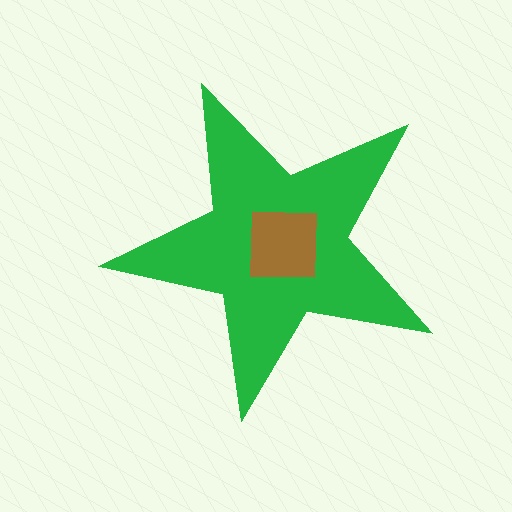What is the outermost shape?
The green star.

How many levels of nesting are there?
2.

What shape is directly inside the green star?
The brown square.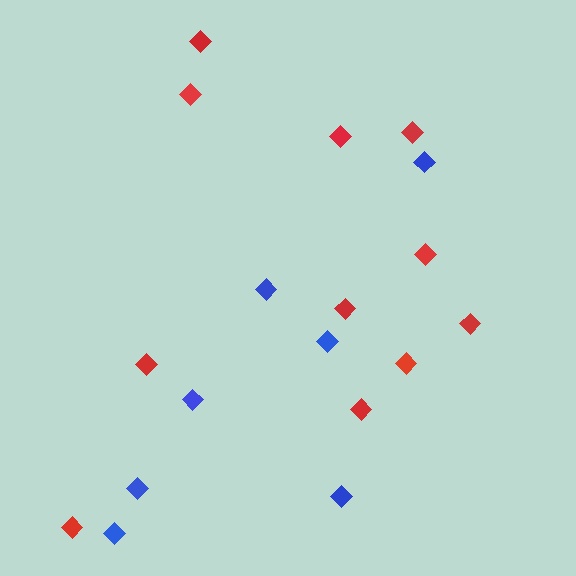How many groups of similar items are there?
There are 2 groups: one group of red diamonds (11) and one group of blue diamonds (7).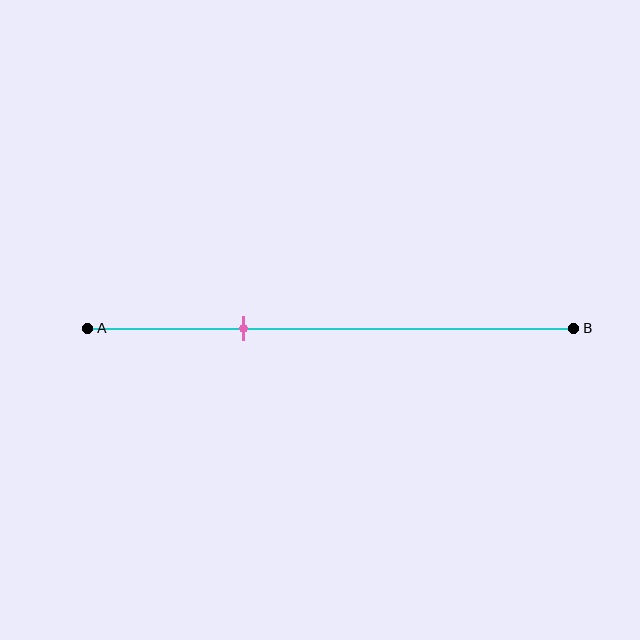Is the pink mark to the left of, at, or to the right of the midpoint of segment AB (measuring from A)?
The pink mark is to the left of the midpoint of segment AB.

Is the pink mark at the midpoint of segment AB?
No, the mark is at about 30% from A, not at the 50% midpoint.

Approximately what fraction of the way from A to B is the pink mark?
The pink mark is approximately 30% of the way from A to B.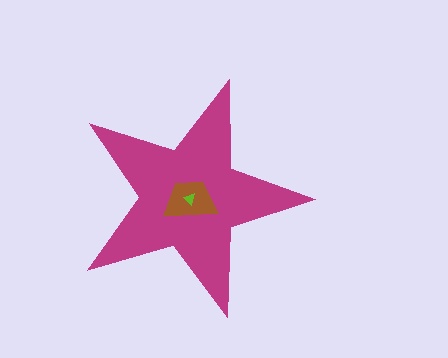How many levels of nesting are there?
3.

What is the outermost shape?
The magenta star.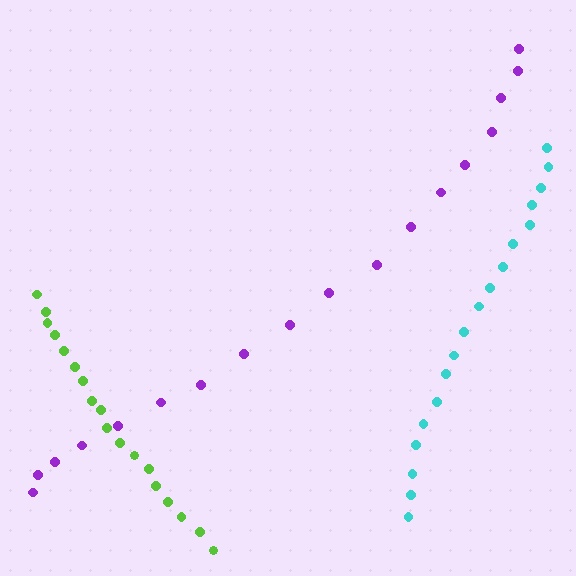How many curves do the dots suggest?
There are 3 distinct paths.